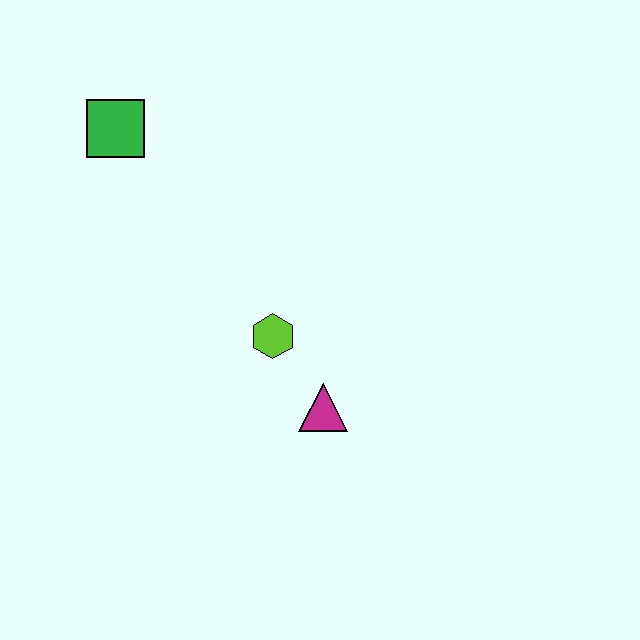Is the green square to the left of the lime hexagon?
Yes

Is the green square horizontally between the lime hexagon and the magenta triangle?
No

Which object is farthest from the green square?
The magenta triangle is farthest from the green square.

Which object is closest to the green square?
The lime hexagon is closest to the green square.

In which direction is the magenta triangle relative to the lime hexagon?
The magenta triangle is below the lime hexagon.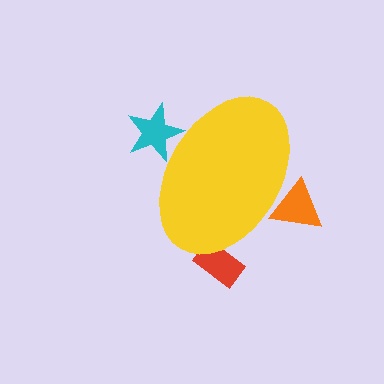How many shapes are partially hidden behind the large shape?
3 shapes are partially hidden.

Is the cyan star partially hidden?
Yes, the cyan star is partially hidden behind the yellow ellipse.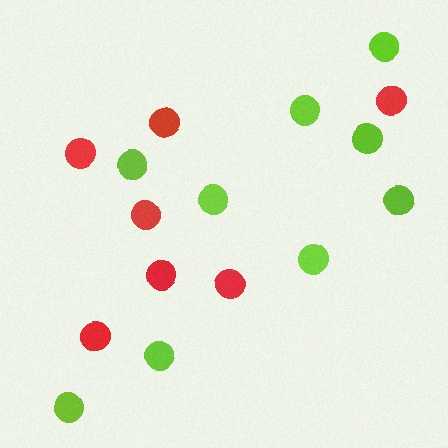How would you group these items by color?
There are 2 groups: one group of red circles (7) and one group of lime circles (9).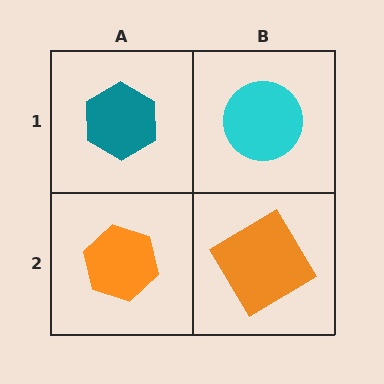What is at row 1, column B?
A cyan circle.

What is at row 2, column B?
An orange diamond.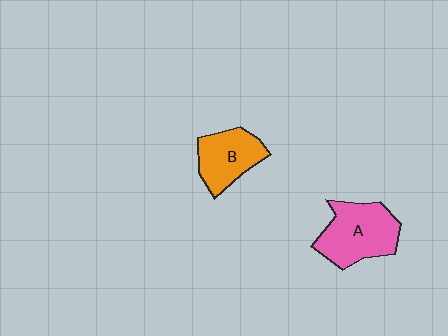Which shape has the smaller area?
Shape B (orange).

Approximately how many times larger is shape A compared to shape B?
Approximately 1.3 times.